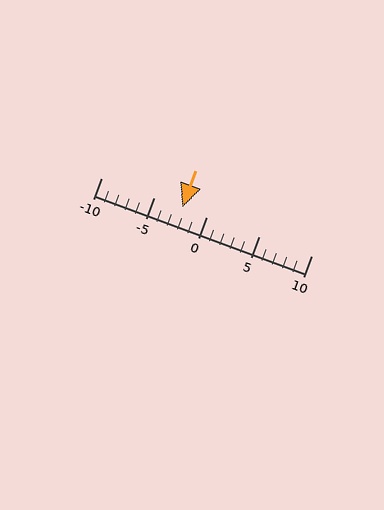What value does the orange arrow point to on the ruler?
The orange arrow points to approximately -2.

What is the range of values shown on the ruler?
The ruler shows values from -10 to 10.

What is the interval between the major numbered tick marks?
The major tick marks are spaced 5 units apart.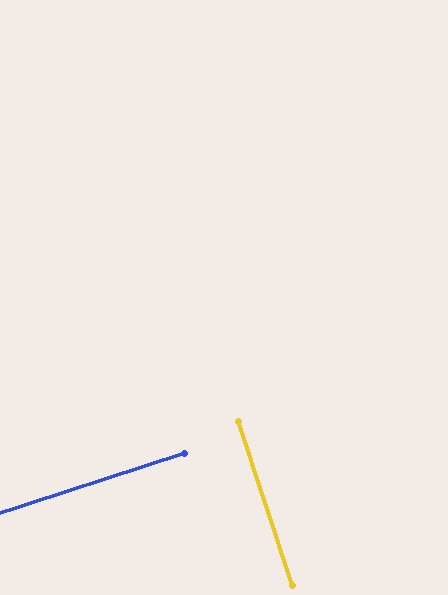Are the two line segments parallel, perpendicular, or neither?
Perpendicular — they meet at approximately 90°.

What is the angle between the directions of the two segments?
Approximately 90 degrees.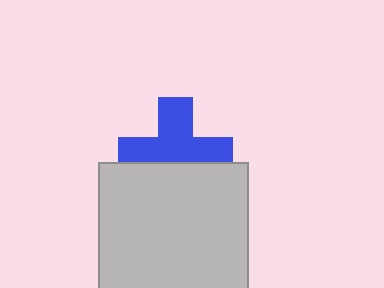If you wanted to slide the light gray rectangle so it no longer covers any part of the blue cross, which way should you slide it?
Slide it down — that is the most direct way to separate the two shapes.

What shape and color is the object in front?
The object in front is a light gray rectangle.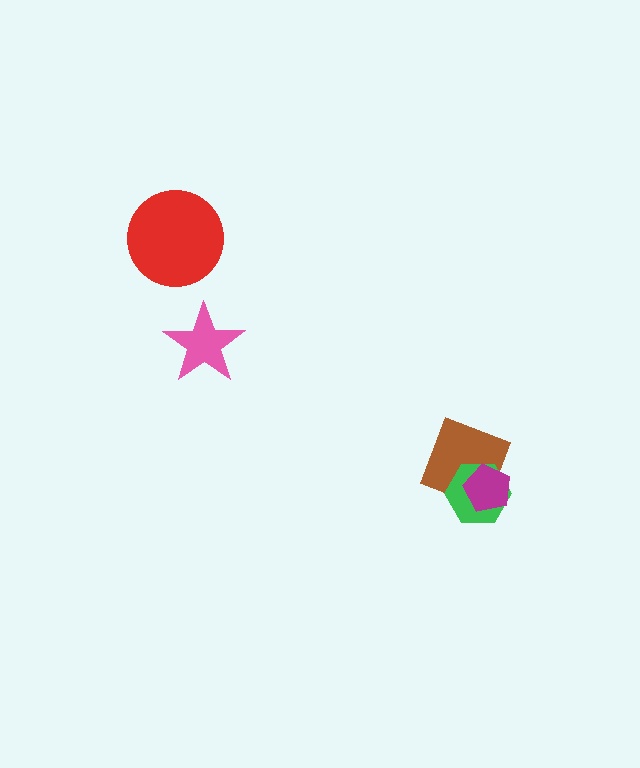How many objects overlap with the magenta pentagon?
2 objects overlap with the magenta pentagon.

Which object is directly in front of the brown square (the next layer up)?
The green hexagon is directly in front of the brown square.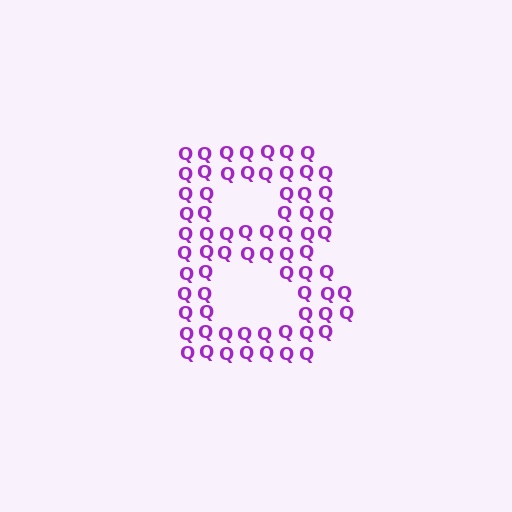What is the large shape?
The large shape is the letter B.